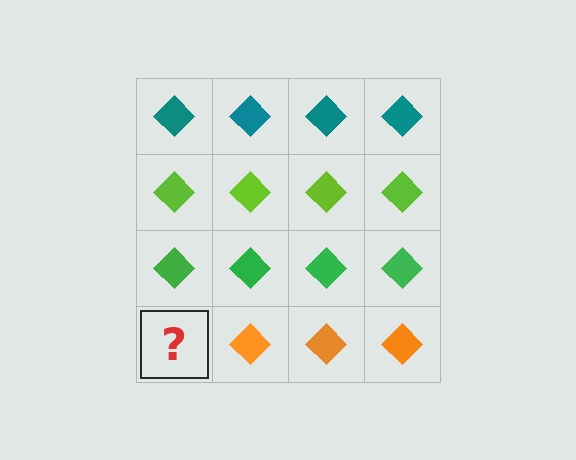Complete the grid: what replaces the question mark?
The question mark should be replaced with an orange diamond.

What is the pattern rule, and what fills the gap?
The rule is that each row has a consistent color. The gap should be filled with an orange diamond.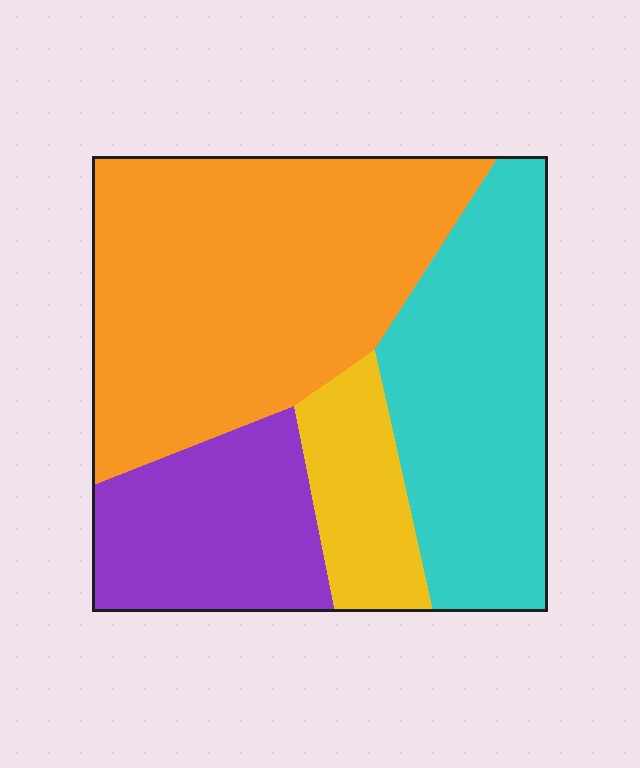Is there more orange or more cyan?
Orange.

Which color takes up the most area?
Orange, at roughly 45%.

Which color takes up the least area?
Yellow, at roughly 10%.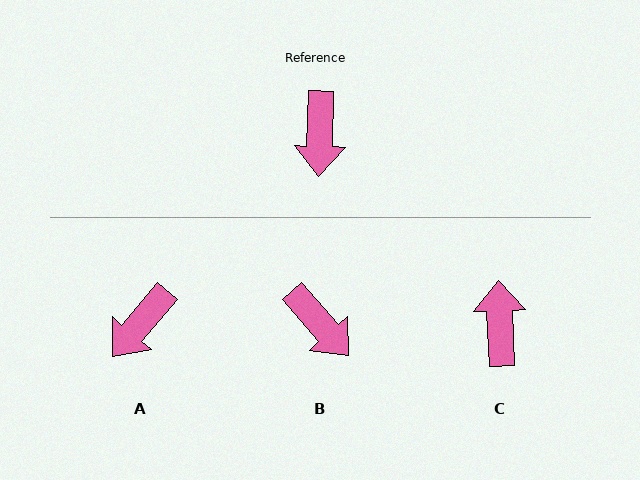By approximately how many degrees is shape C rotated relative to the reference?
Approximately 176 degrees clockwise.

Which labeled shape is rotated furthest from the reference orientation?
C, about 176 degrees away.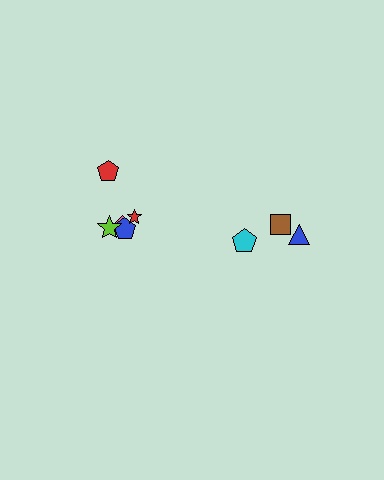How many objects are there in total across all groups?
There are 8 objects.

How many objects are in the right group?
There are 3 objects.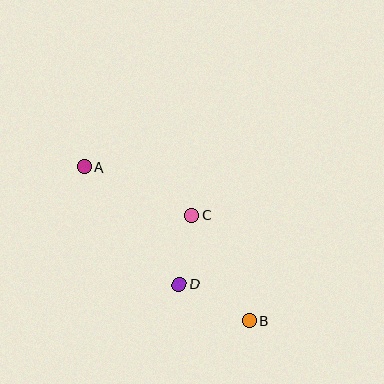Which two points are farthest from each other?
Points A and B are farthest from each other.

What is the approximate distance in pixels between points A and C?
The distance between A and C is approximately 118 pixels.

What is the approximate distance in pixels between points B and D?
The distance between B and D is approximately 80 pixels.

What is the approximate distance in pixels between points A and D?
The distance between A and D is approximately 150 pixels.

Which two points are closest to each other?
Points C and D are closest to each other.